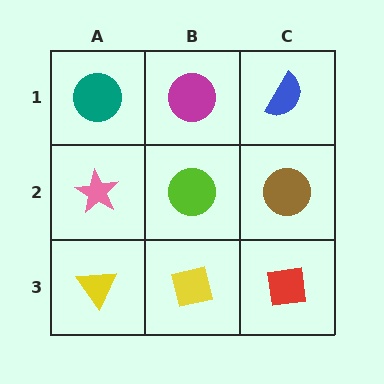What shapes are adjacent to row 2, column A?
A teal circle (row 1, column A), a yellow triangle (row 3, column A), a lime circle (row 2, column B).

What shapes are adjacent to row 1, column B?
A lime circle (row 2, column B), a teal circle (row 1, column A), a blue semicircle (row 1, column C).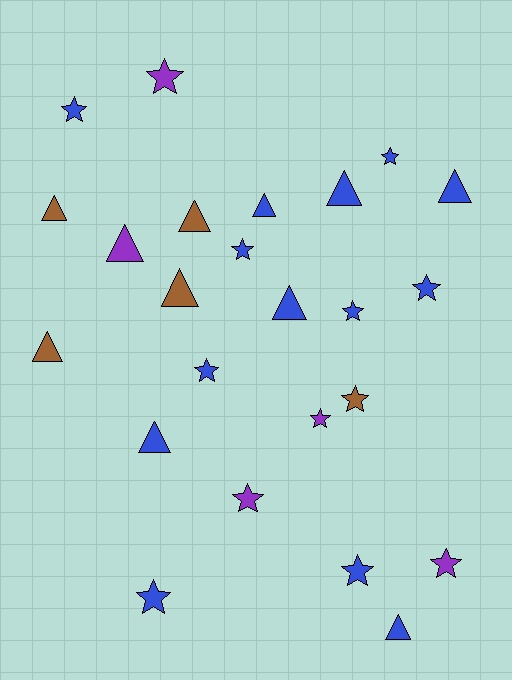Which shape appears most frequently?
Star, with 13 objects.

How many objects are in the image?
There are 24 objects.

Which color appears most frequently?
Blue, with 14 objects.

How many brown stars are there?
There is 1 brown star.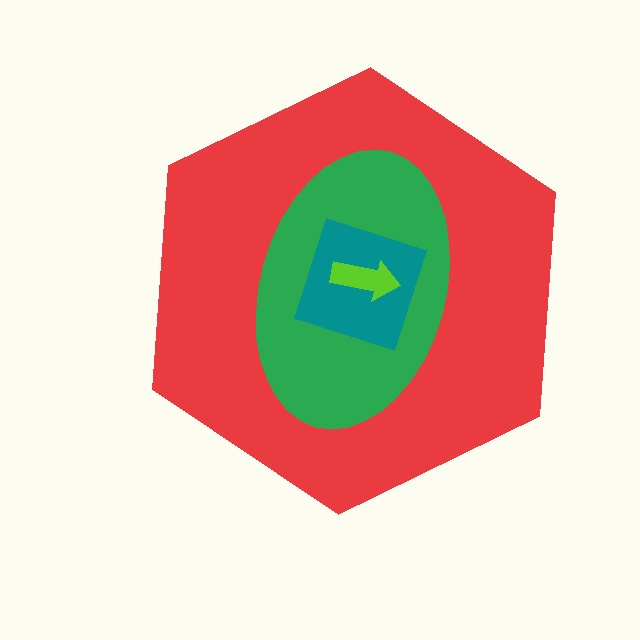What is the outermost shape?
The red hexagon.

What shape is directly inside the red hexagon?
The green ellipse.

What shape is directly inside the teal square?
The lime arrow.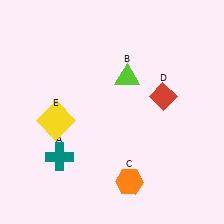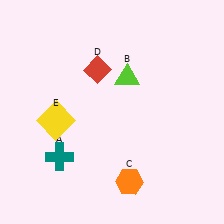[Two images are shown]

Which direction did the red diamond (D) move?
The red diamond (D) moved left.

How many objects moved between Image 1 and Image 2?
1 object moved between the two images.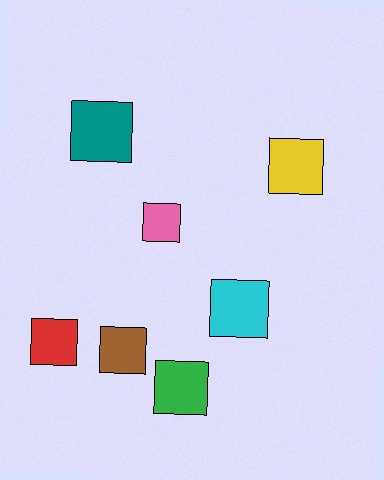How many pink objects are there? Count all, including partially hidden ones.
There is 1 pink object.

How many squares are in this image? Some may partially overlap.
There are 7 squares.